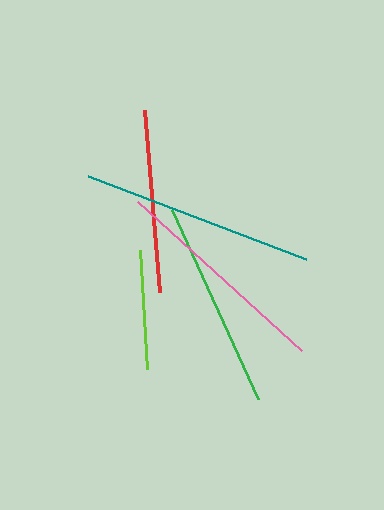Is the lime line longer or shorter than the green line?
The green line is longer than the lime line.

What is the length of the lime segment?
The lime segment is approximately 119 pixels long.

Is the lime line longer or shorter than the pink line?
The pink line is longer than the lime line.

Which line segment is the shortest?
The lime line is the shortest at approximately 119 pixels.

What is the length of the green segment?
The green segment is approximately 207 pixels long.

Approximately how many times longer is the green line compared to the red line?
The green line is approximately 1.1 times the length of the red line.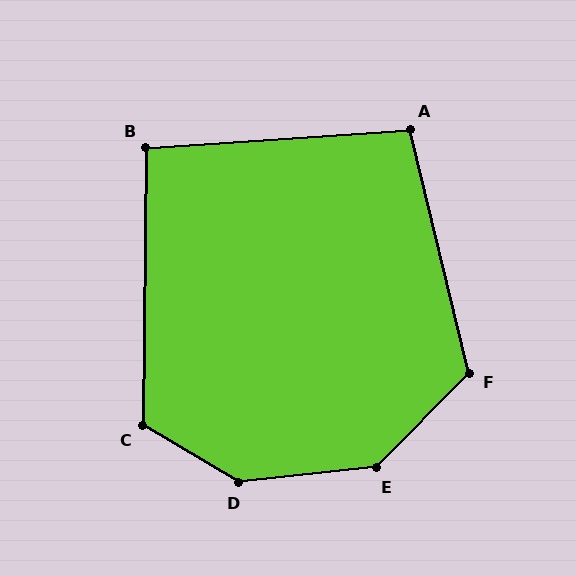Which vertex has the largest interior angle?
D, at approximately 144 degrees.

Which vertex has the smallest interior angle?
B, at approximately 94 degrees.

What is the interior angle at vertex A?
Approximately 100 degrees (obtuse).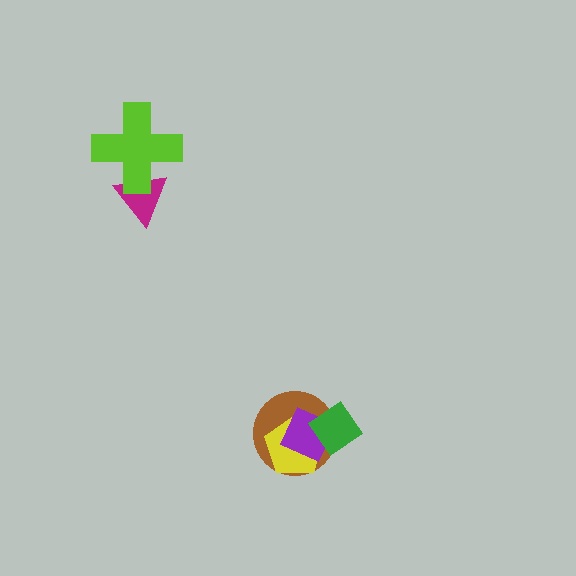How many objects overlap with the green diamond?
3 objects overlap with the green diamond.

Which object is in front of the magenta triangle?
The lime cross is in front of the magenta triangle.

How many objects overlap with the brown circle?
3 objects overlap with the brown circle.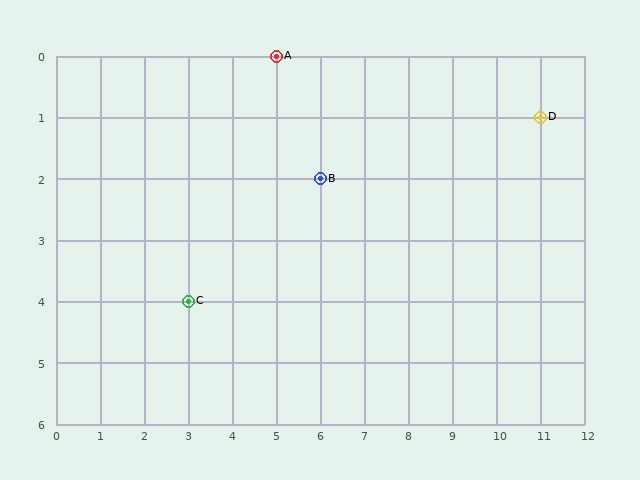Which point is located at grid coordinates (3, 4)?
Point C is at (3, 4).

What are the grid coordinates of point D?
Point D is at grid coordinates (11, 1).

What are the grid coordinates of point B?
Point B is at grid coordinates (6, 2).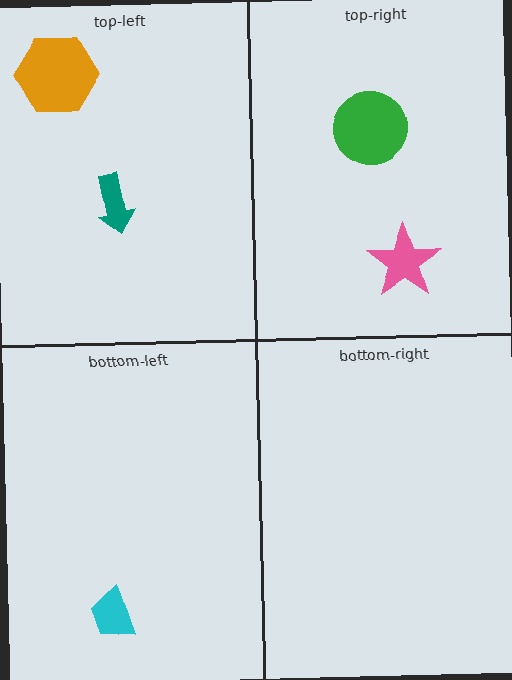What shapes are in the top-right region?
The pink star, the green circle.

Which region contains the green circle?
The top-right region.